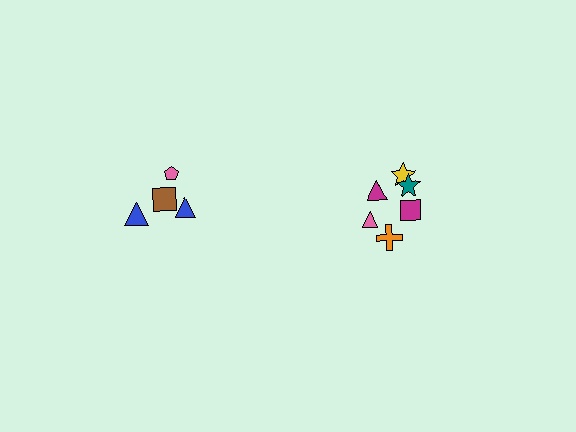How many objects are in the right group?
There are 6 objects.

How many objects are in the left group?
There are 4 objects.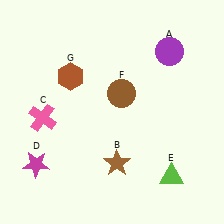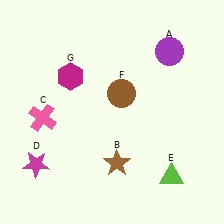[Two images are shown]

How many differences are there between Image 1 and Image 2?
There is 1 difference between the two images.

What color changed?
The hexagon (G) changed from brown in Image 1 to magenta in Image 2.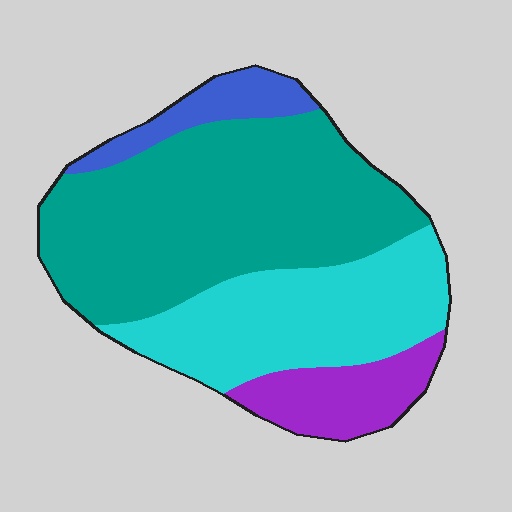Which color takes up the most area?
Teal, at roughly 50%.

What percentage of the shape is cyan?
Cyan takes up about one third (1/3) of the shape.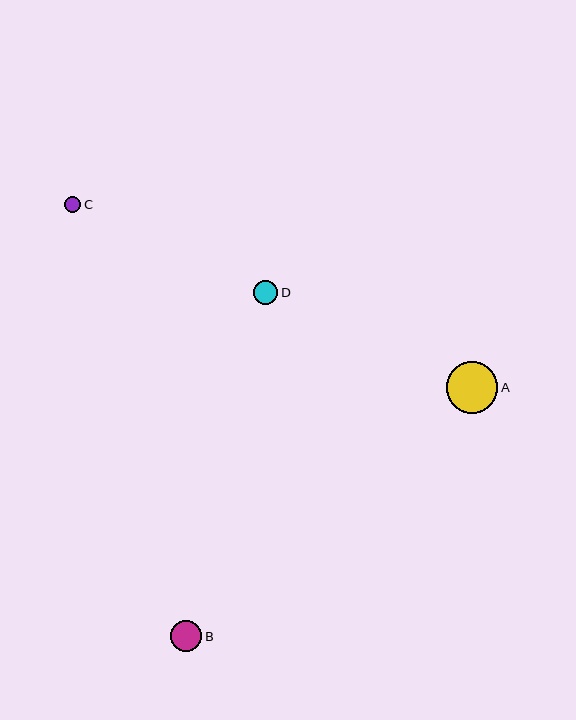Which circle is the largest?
Circle A is the largest with a size of approximately 52 pixels.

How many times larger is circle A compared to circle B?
Circle A is approximately 1.7 times the size of circle B.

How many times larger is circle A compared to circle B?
Circle A is approximately 1.7 times the size of circle B.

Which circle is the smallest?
Circle C is the smallest with a size of approximately 16 pixels.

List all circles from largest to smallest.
From largest to smallest: A, B, D, C.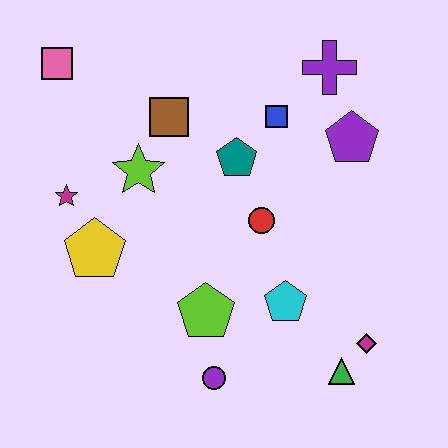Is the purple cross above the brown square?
Yes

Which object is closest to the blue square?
The teal pentagon is closest to the blue square.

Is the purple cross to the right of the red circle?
Yes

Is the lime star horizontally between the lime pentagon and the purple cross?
No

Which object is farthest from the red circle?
The pink square is farthest from the red circle.